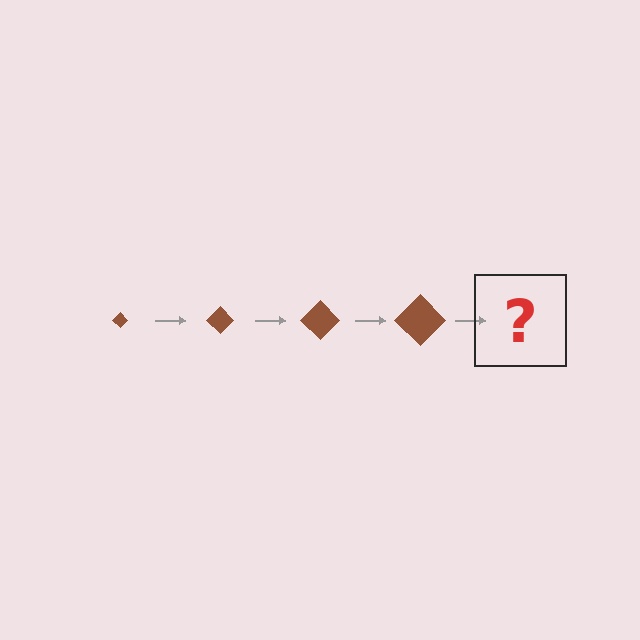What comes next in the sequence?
The next element should be a brown diamond, larger than the previous one.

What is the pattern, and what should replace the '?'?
The pattern is that the diamond gets progressively larger each step. The '?' should be a brown diamond, larger than the previous one.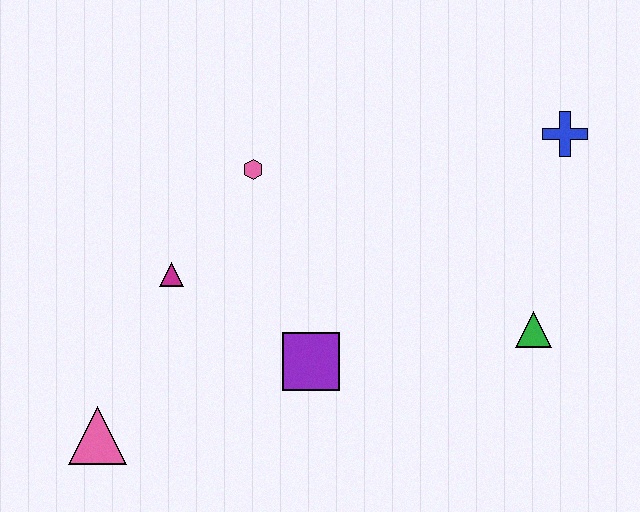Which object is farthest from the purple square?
The blue cross is farthest from the purple square.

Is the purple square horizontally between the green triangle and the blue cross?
No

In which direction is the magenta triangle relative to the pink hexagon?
The magenta triangle is below the pink hexagon.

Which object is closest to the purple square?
The magenta triangle is closest to the purple square.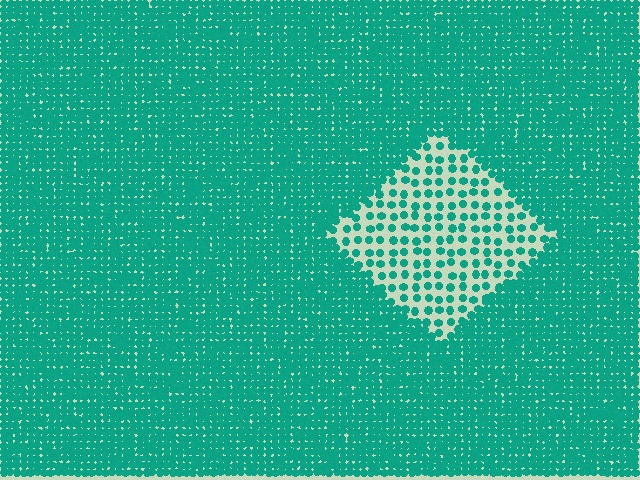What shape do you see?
I see a diamond.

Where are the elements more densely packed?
The elements are more densely packed outside the diamond boundary.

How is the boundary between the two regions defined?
The boundary is defined by a change in element density (approximately 3.0x ratio). All elements are the same color, size, and shape.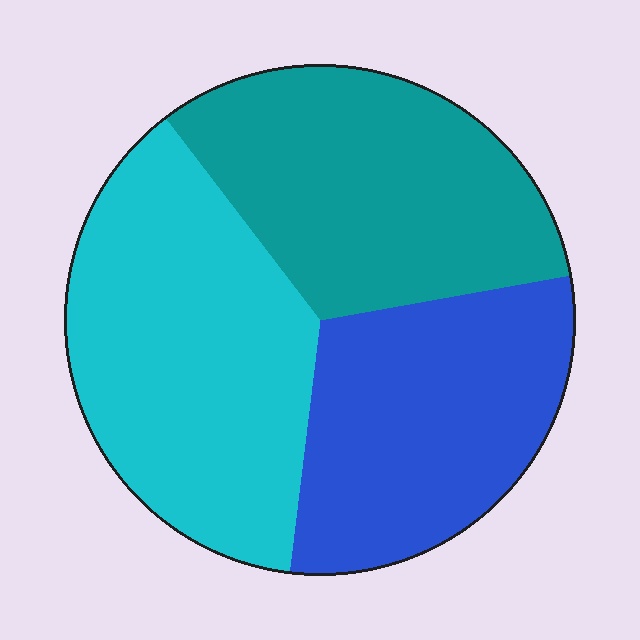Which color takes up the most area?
Cyan, at roughly 40%.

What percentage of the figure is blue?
Blue takes up between a quarter and a half of the figure.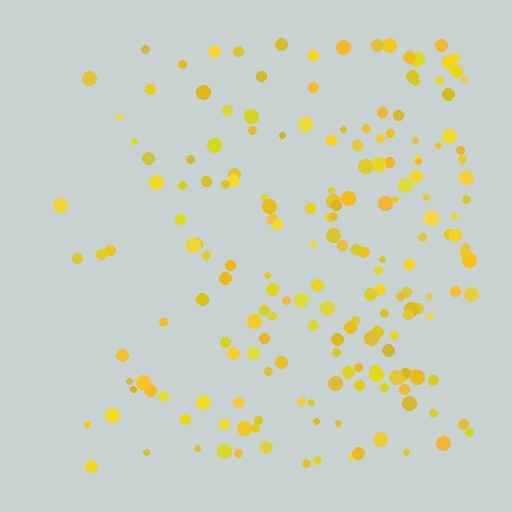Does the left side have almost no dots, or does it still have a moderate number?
Still a moderate number, just noticeably fewer than the right.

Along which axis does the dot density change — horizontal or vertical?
Horizontal.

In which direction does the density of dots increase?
From left to right, with the right side densest.